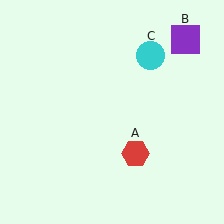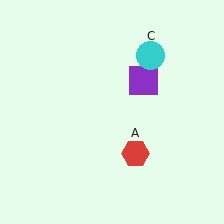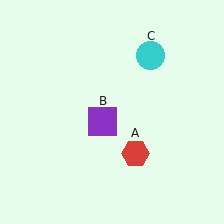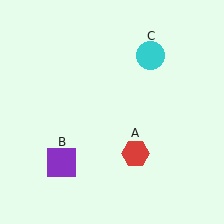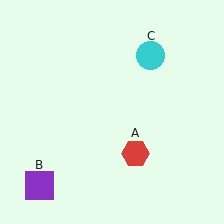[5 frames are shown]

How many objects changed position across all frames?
1 object changed position: purple square (object B).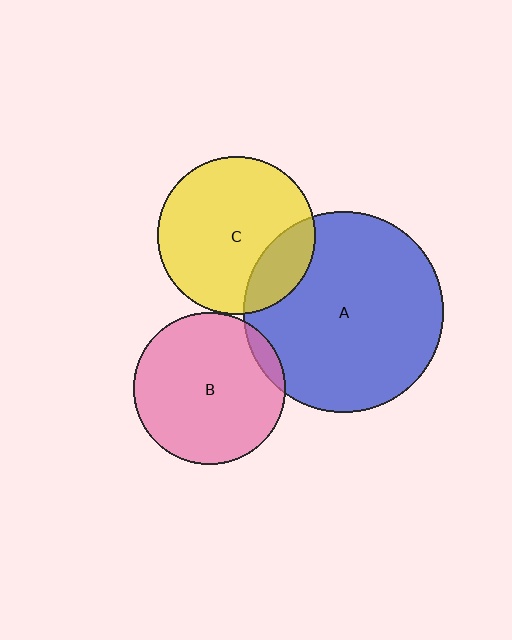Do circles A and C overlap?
Yes.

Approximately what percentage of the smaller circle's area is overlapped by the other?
Approximately 20%.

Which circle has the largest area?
Circle A (blue).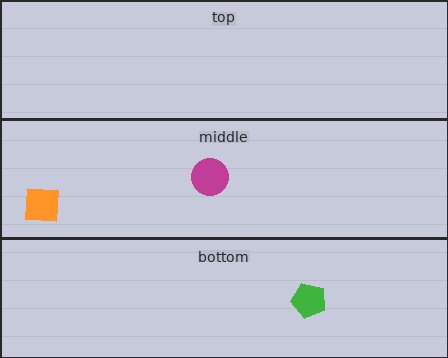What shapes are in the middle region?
The magenta circle, the orange square.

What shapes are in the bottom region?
The green pentagon.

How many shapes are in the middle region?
2.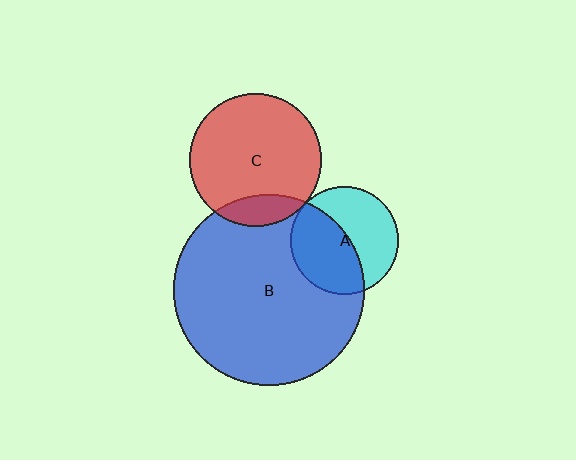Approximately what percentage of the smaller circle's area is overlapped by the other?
Approximately 50%.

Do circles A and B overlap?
Yes.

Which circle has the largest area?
Circle B (blue).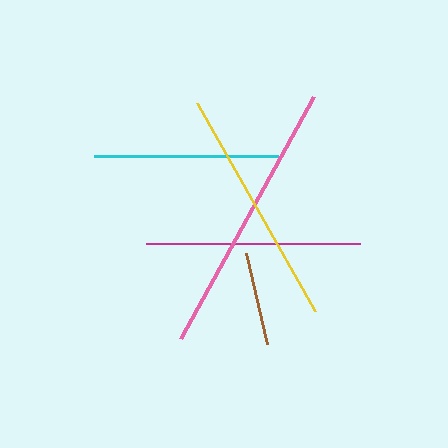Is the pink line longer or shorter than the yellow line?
The pink line is longer than the yellow line.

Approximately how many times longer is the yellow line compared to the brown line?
The yellow line is approximately 2.6 times the length of the brown line.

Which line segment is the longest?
The pink line is the longest at approximately 276 pixels.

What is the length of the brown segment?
The brown segment is approximately 93 pixels long.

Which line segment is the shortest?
The brown line is the shortest at approximately 93 pixels.